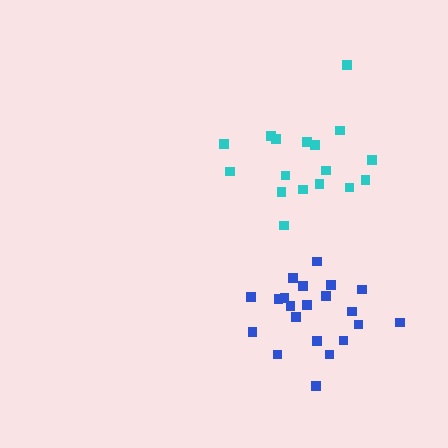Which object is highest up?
The cyan cluster is topmost.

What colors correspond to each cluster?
The clusters are colored: cyan, blue.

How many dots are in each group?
Group 1: 17 dots, Group 2: 21 dots (38 total).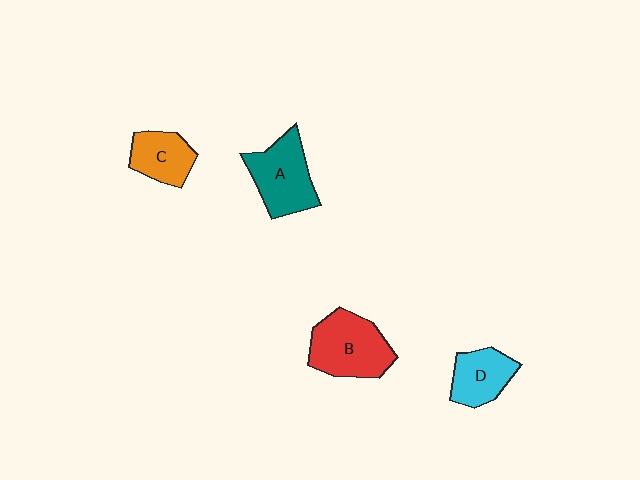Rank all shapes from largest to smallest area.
From largest to smallest: B (red), A (teal), D (cyan), C (orange).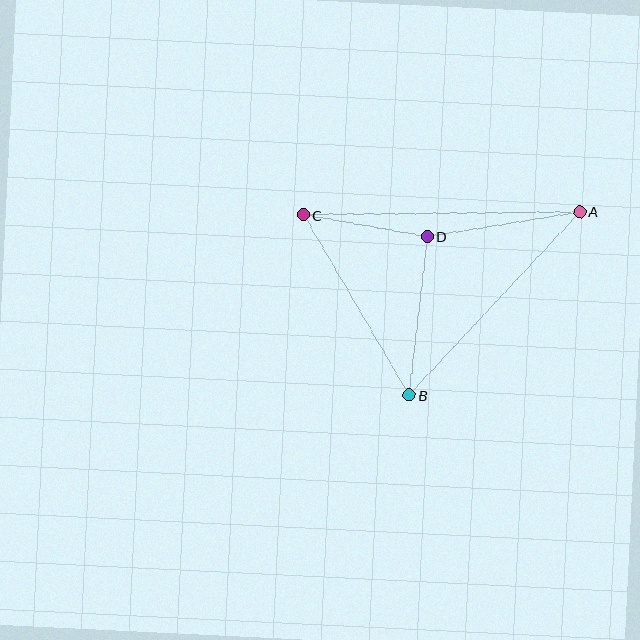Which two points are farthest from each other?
Points A and C are farthest from each other.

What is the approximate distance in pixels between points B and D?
The distance between B and D is approximately 160 pixels.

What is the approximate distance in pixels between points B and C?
The distance between B and C is approximately 209 pixels.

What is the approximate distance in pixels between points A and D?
The distance between A and D is approximately 154 pixels.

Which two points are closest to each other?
Points C and D are closest to each other.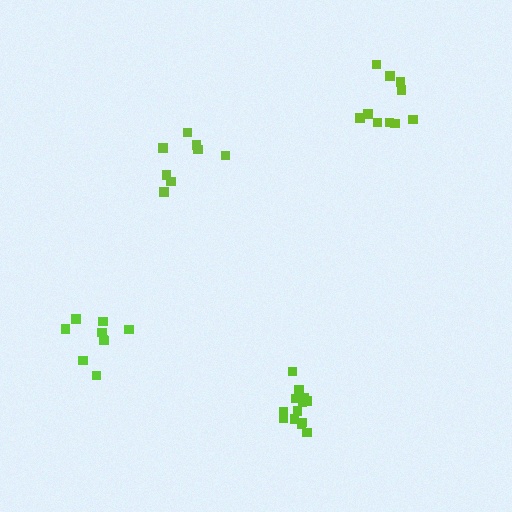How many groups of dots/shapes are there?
There are 4 groups.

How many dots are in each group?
Group 1: 8 dots, Group 2: 9 dots, Group 3: 13 dots, Group 4: 10 dots (40 total).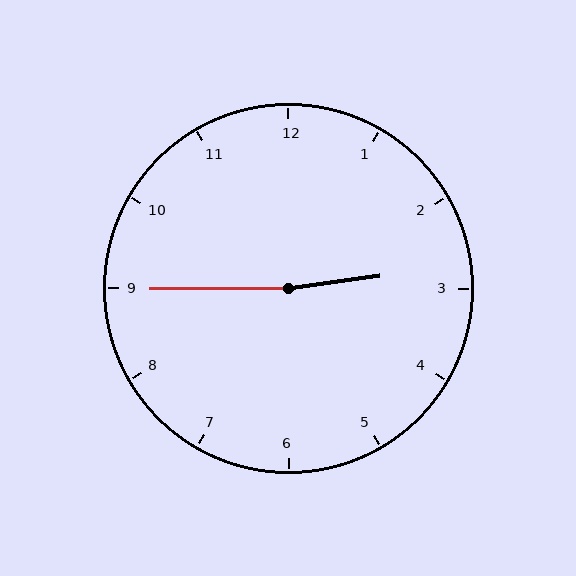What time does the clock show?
2:45.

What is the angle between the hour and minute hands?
Approximately 172 degrees.